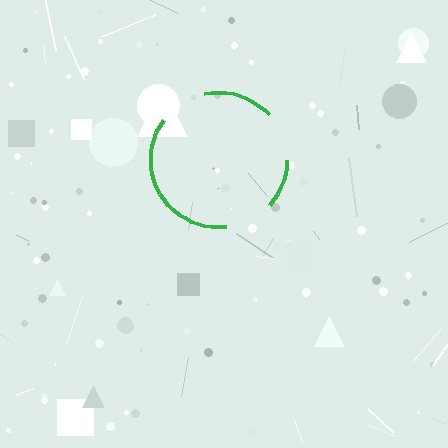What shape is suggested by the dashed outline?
The dashed outline suggests a circle.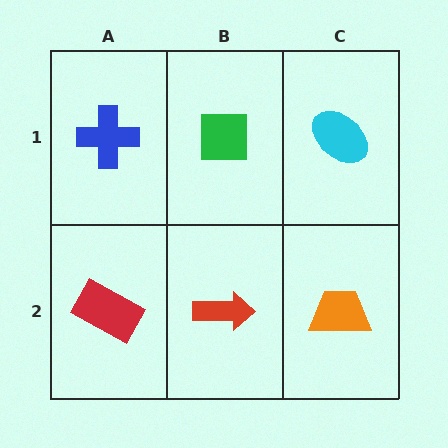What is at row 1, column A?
A blue cross.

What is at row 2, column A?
A red rectangle.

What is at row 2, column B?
A red arrow.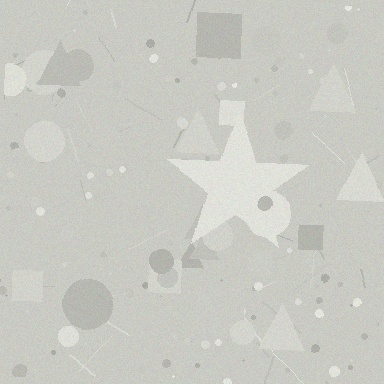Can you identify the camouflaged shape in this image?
The camouflaged shape is a star.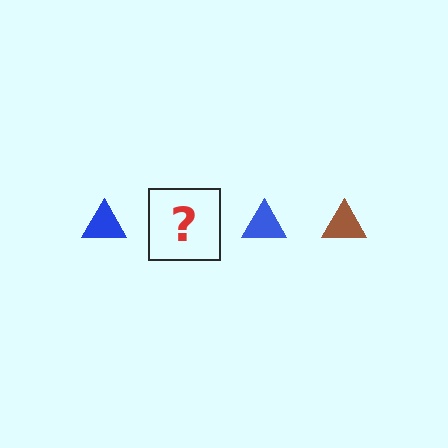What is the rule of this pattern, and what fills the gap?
The rule is that the pattern cycles through blue, brown triangles. The gap should be filled with a brown triangle.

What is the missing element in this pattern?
The missing element is a brown triangle.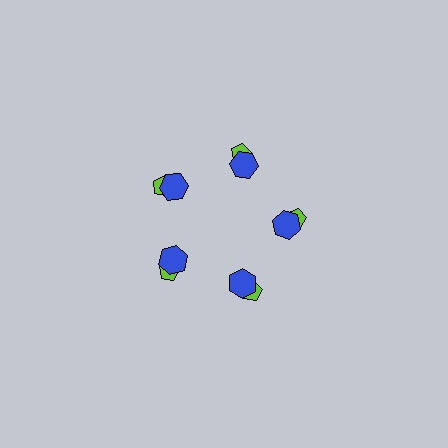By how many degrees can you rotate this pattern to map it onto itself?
The pattern maps onto itself every 72 degrees of rotation.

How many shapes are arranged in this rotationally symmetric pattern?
There are 10 shapes, arranged in 5 groups of 2.